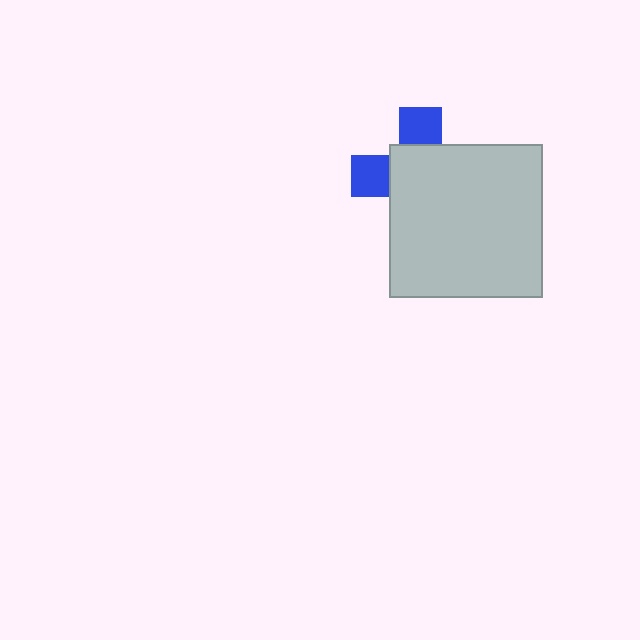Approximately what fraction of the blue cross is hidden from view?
Roughly 68% of the blue cross is hidden behind the light gray square.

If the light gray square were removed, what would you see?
You would see the complete blue cross.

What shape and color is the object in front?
The object in front is a light gray square.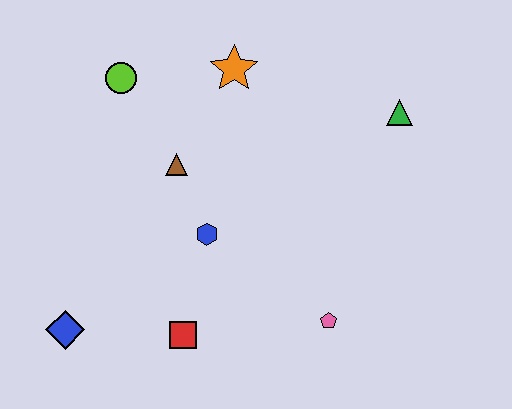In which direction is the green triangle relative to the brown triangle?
The green triangle is to the right of the brown triangle.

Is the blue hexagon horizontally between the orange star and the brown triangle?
Yes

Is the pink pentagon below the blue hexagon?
Yes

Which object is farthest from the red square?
The green triangle is farthest from the red square.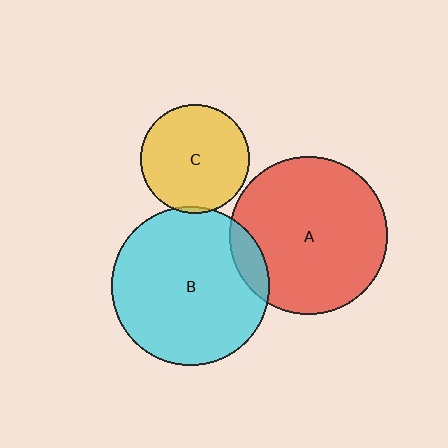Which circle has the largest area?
Circle B (cyan).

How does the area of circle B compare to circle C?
Approximately 2.1 times.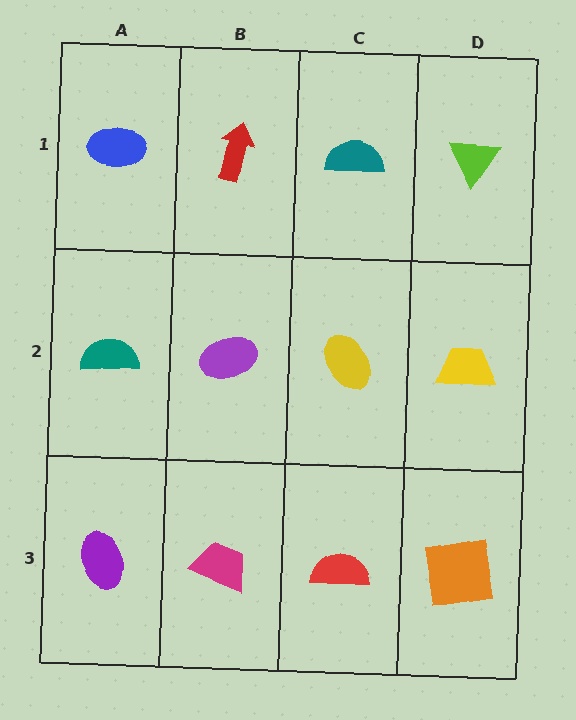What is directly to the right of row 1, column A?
A red arrow.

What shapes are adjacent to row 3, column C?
A yellow ellipse (row 2, column C), a magenta trapezoid (row 3, column B), an orange square (row 3, column D).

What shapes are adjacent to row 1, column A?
A teal semicircle (row 2, column A), a red arrow (row 1, column B).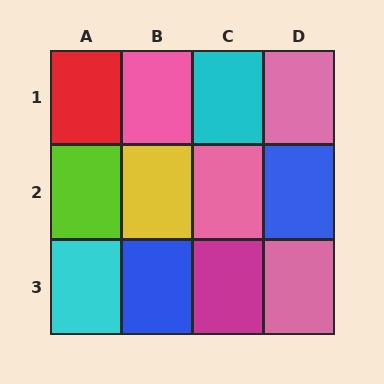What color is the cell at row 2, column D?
Blue.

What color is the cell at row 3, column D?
Pink.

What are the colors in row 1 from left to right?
Red, pink, cyan, pink.